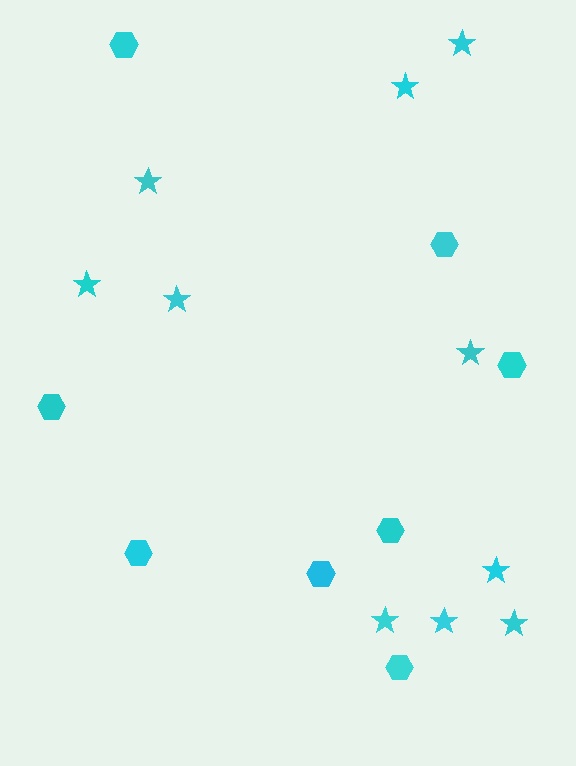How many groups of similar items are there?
There are 2 groups: one group of stars (10) and one group of hexagons (8).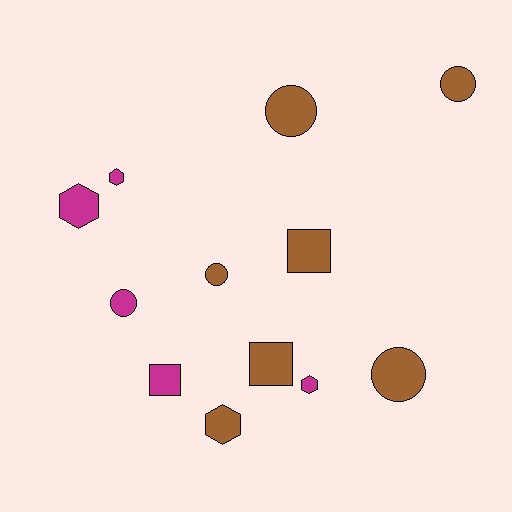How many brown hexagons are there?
There is 1 brown hexagon.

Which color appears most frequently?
Brown, with 7 objects.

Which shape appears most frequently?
Circle, with 5 objects.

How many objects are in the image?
There are 12 objects.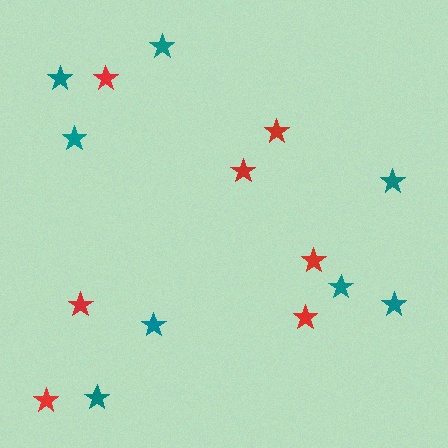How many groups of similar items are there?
There are 2 groups: one group of red stars (7) and one group of teal stars (8).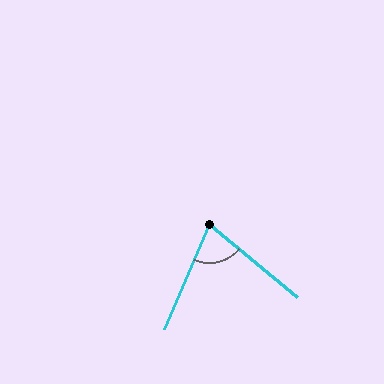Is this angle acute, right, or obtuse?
It is acute.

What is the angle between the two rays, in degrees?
Approximately 74 degrees.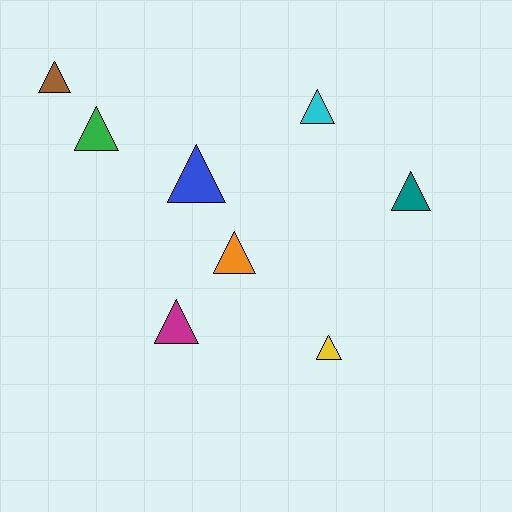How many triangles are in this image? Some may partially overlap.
There are 8 triangles.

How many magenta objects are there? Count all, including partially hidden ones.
There is 1 magenta object.